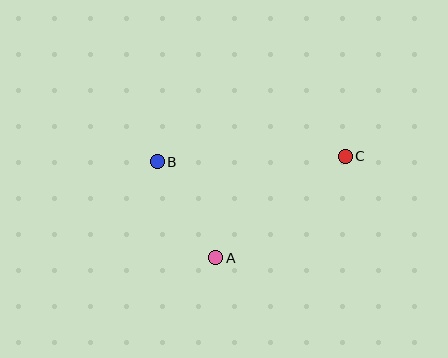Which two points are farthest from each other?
Points B and C are farthest from each other.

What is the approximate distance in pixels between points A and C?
The distance between A and C is approximately 165 pixels.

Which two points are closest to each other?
Points A and B are closest to each other.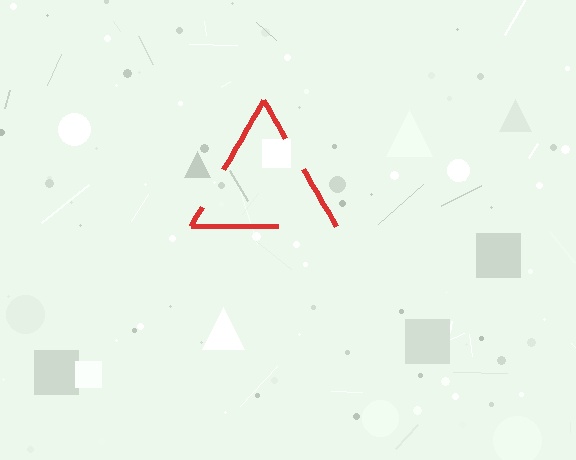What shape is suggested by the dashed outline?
The dashed outline suggests a triangle.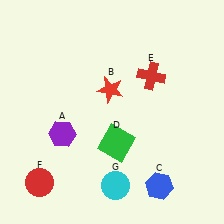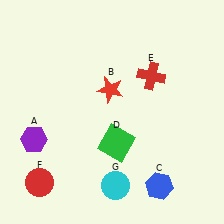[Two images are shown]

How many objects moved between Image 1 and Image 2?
1 object moved between the two images.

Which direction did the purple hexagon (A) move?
The purple hexagon (A) moved left.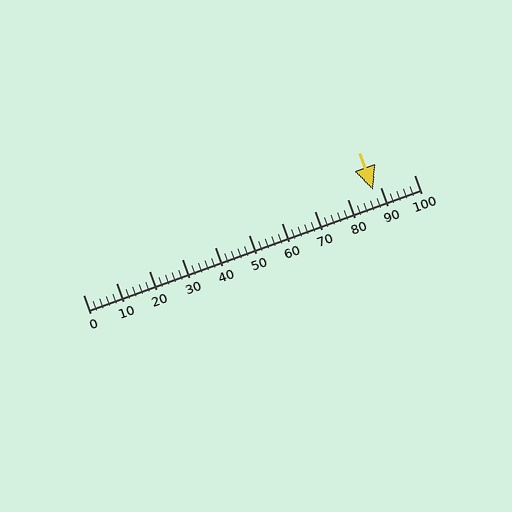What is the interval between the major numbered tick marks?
The major tick marks are spaced 10 units apart.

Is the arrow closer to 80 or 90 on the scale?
The arrow is closer to 90.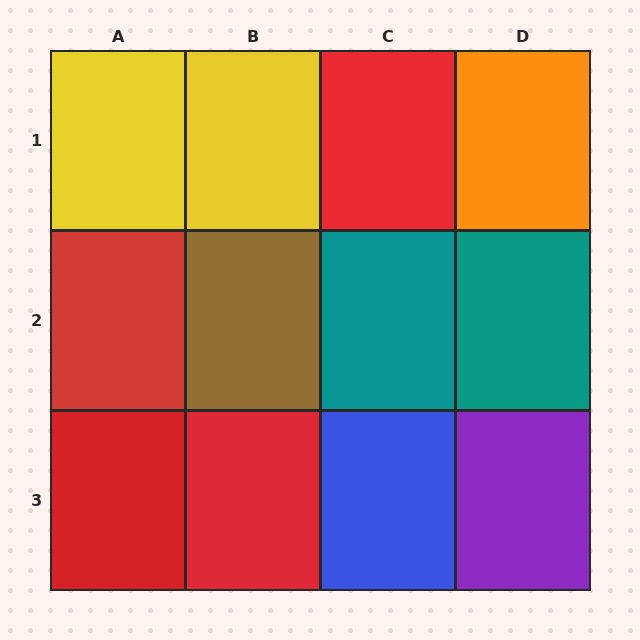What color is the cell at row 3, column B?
Red.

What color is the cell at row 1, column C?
Red.